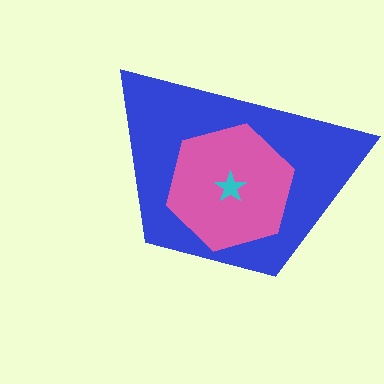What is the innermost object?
The cyan star.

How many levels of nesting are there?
3.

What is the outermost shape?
The blue trapezoid.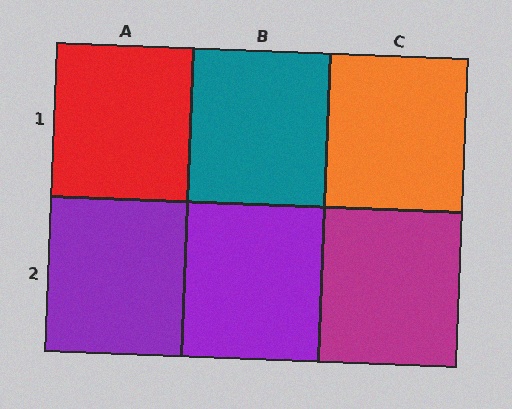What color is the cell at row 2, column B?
Purple.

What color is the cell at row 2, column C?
Magenta.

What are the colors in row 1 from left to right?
Red, teal, orange.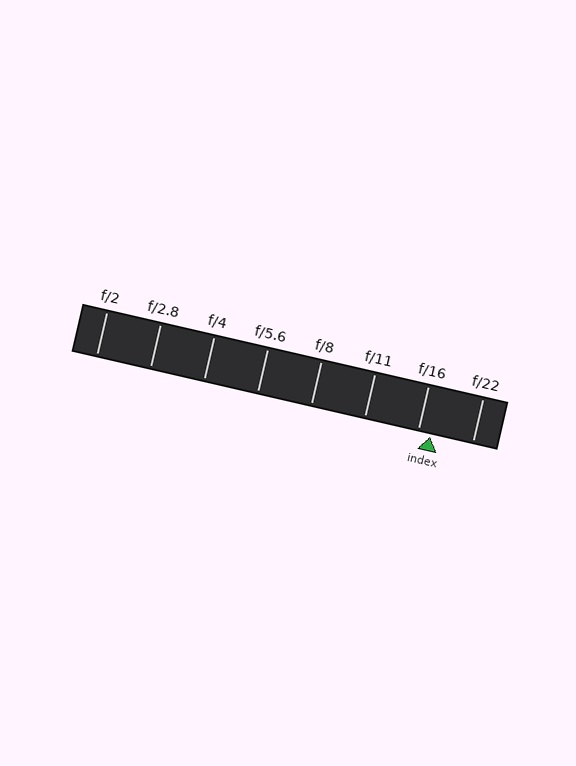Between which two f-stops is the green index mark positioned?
The index mark is between f/16 and f/22.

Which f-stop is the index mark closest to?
The index mark is closest to f/16.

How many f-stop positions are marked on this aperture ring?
There are 8 f-stop positions marked.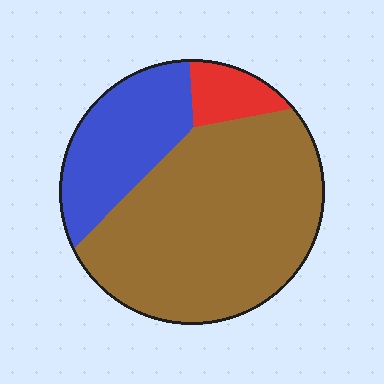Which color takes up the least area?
Red, at roughly 10%.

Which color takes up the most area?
Brown, at roughly 65%.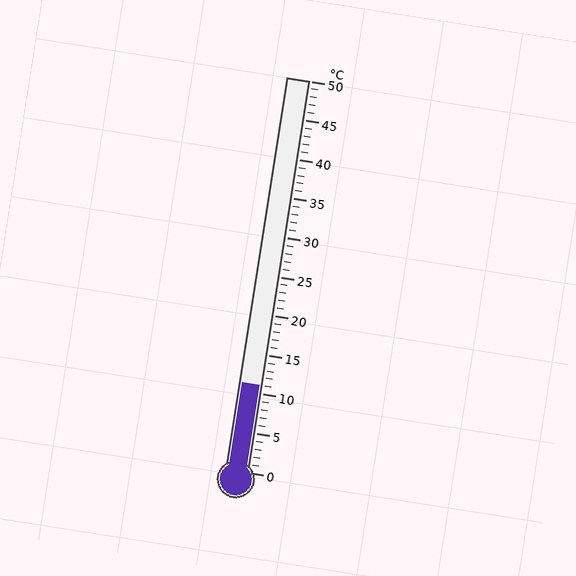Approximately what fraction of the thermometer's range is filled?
The thermometer is filled to approximately 20% of its range.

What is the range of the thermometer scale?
The thermometer scale ranges from 0°C to 50°C.